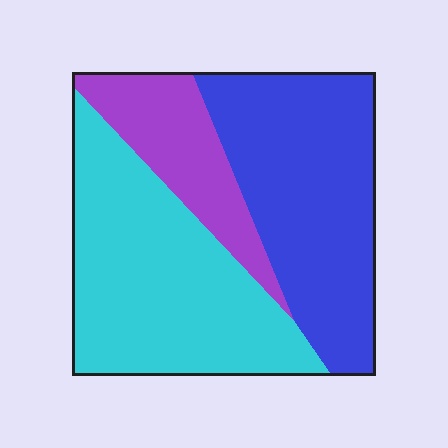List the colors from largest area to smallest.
From largest to smallest: cyan, blue, purple.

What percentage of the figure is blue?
Blue takes up between a quarter and a half of the figure.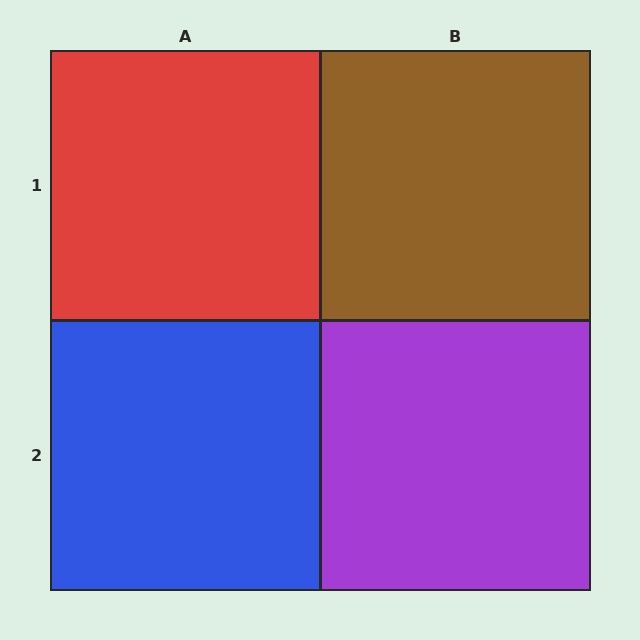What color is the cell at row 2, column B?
Purple.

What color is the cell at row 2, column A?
Blue.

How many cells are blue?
1 cell is blue.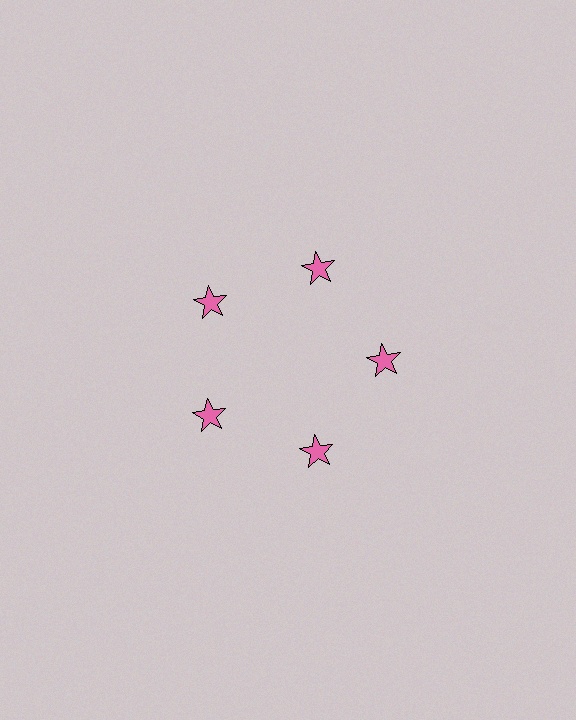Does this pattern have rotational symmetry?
Yes, this pattern has 5-fold rotational symmetry. It looks the same after rotating 72 degrees around the center.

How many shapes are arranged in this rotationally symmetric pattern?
There are 5 shapes, arranged in 5 groups of 1.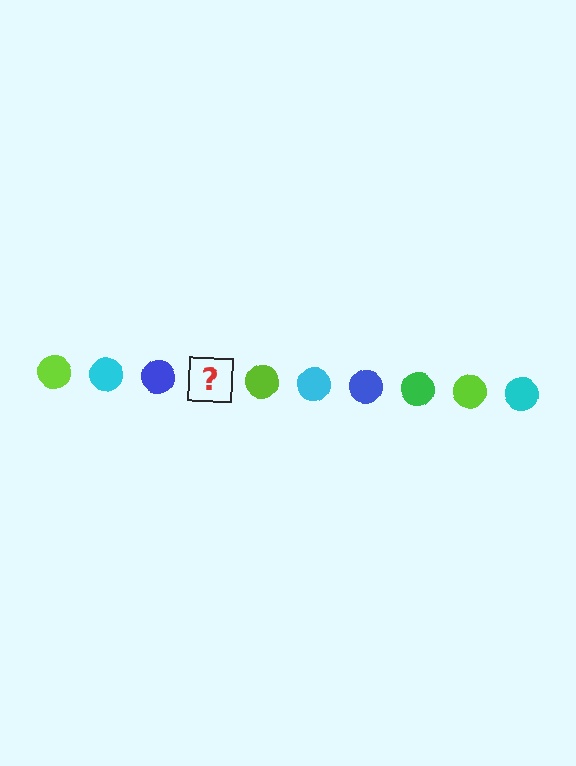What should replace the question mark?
The question mark should be replaced with a green circle.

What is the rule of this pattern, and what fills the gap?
The rule is that the pattern cycles through lime, cyan, blue, green circles. The gap should be filled with a green circle.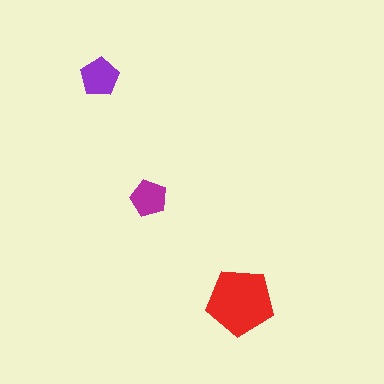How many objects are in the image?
There are 3 objects in the image.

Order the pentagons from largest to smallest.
the red one, the purple one, the magenta one.